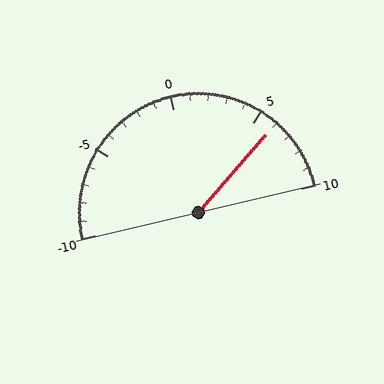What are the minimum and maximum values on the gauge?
The gauge ranges from -10 to 10.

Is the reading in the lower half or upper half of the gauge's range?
The reading is in the upper half of the range (-10 to 10).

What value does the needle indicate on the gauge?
The needle indicates approximately 6.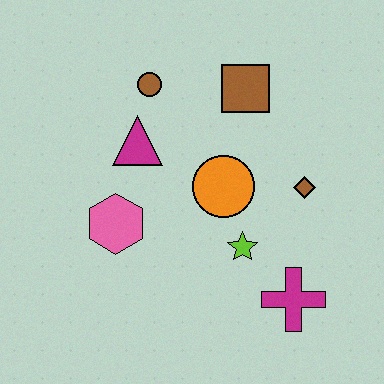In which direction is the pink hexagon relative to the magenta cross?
The pink hexagon is to the left of the magenta cross.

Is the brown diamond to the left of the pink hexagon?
No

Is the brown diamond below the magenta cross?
No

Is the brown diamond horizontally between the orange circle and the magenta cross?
No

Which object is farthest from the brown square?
The magenta cross is farthest from the brown square.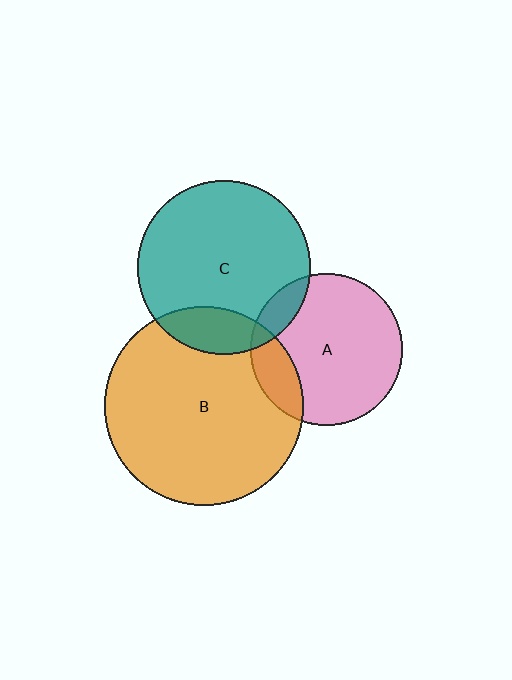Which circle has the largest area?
Circle B (orange).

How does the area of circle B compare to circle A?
Approximately 1.7 times.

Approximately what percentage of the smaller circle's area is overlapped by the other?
Approximately 10%.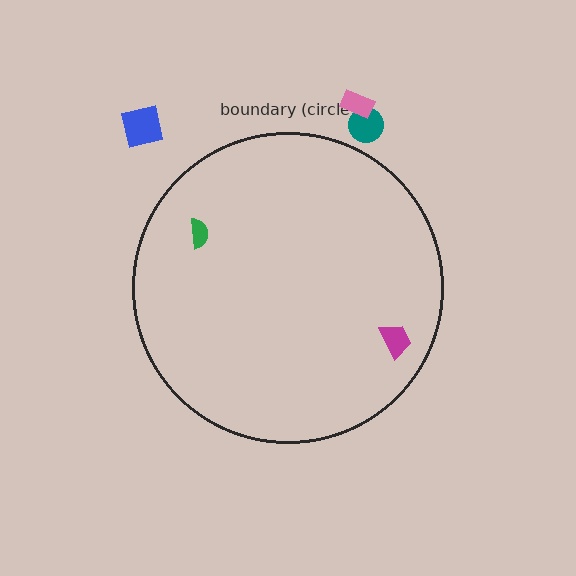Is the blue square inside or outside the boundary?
Outside.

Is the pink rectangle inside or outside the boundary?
Outside.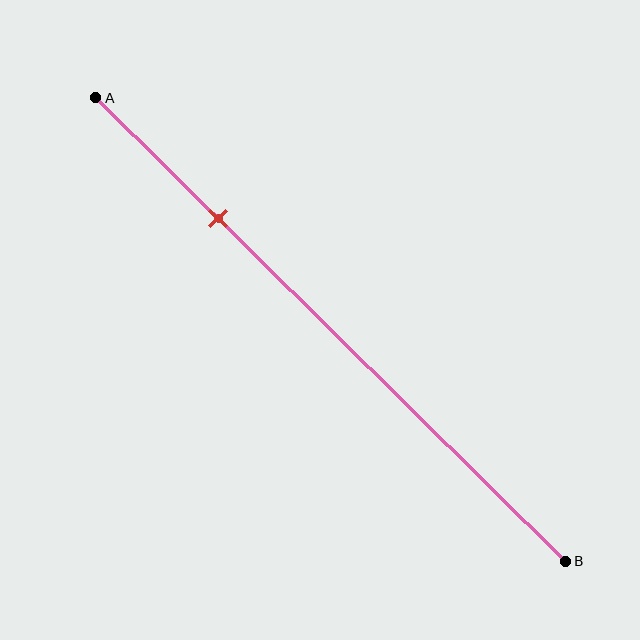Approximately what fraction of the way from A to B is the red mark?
The red mark is approximately 25% of the way from A to B.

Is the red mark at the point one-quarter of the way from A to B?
Yes, the mark is approximately at the one-quarter point.